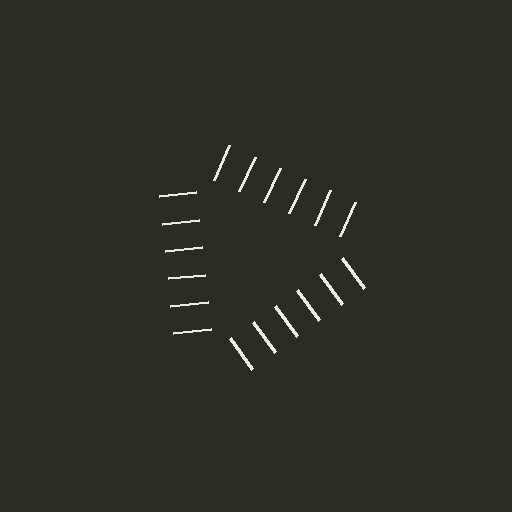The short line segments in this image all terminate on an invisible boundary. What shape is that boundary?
An illusory triangle — the line segments terminate on its edges but no continuous stroke is drawn.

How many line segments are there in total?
18 — 6 along each of the 3 edges.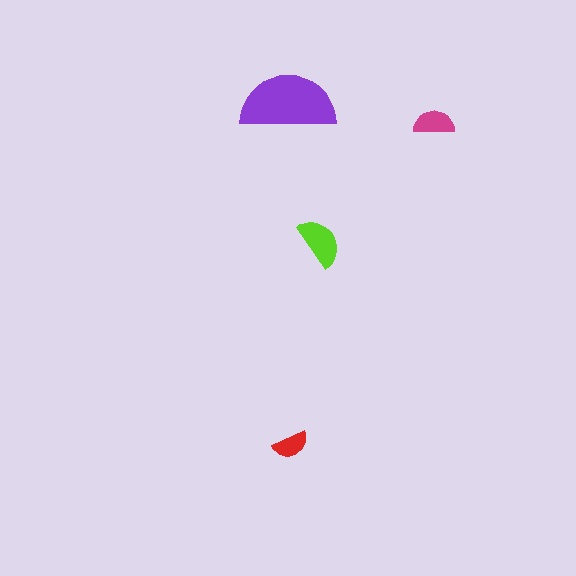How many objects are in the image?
There are 4 objects in the image.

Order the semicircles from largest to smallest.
the purple one, the lime one, the magenta one, the red one.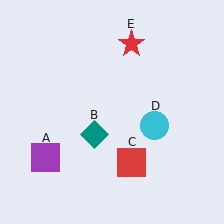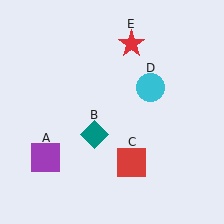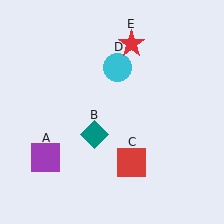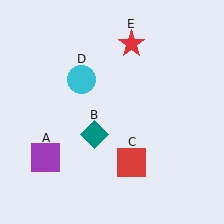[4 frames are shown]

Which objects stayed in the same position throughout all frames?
Purple square (object A) and teal diamond (object B) and red square (object C) and red star (object E) remained stationary.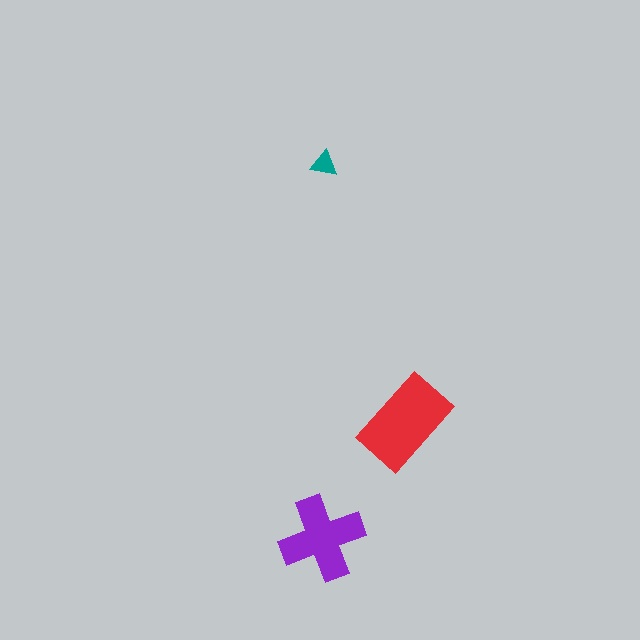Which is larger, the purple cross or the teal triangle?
The purple cross.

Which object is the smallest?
The teal triangle.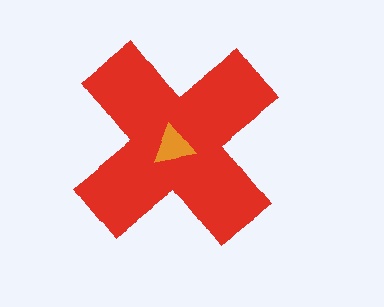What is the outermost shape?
The red cross.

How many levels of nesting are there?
2.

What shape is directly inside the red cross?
The orange triangle.